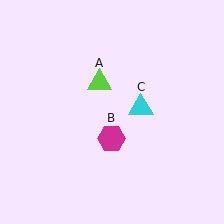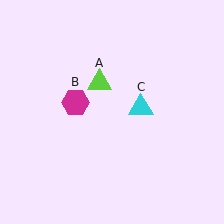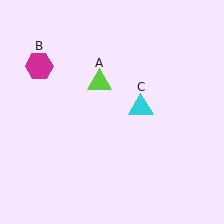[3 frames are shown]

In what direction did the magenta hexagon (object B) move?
The magenta hexagon (object B) moved up and to the left.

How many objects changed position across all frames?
1 object changed position: magenta hexagon (object B).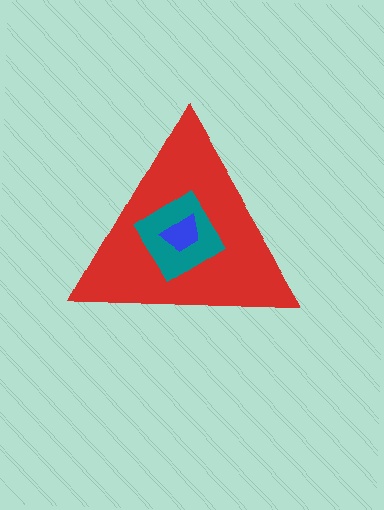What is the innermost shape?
The blue trapezoid.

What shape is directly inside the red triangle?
The teal diamond.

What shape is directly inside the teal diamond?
The blue trapezoid.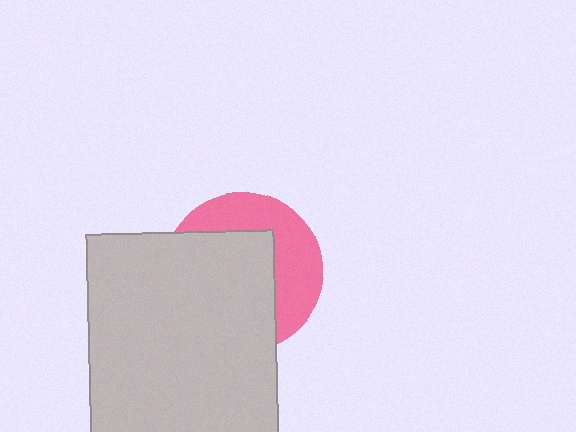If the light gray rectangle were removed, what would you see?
You would see the complete pink circle.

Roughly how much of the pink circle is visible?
A small part of it is visible (roughly 40%).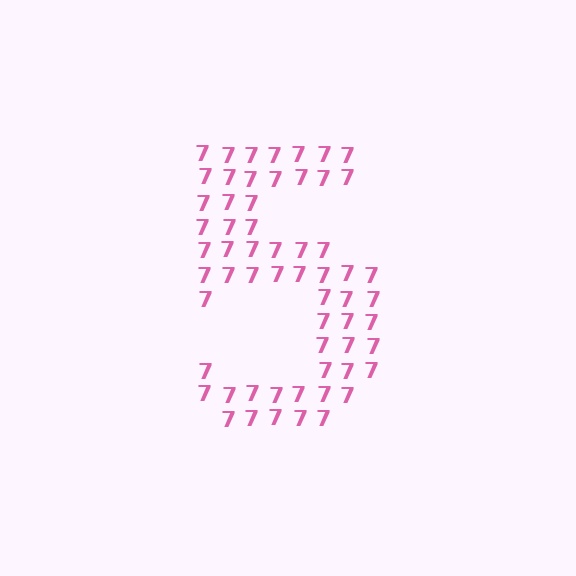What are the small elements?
The small elements are digit 7's.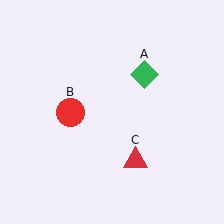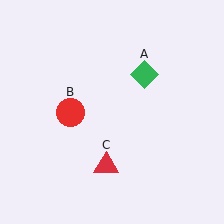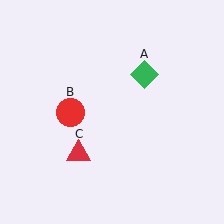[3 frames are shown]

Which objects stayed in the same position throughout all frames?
Green diamond (object A) and red circle (object B) remained stationary.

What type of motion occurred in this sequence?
The red triangle (object C) rotated clockwise around the center of the scene.